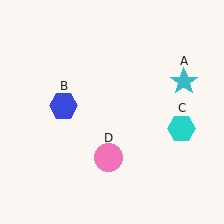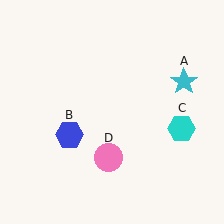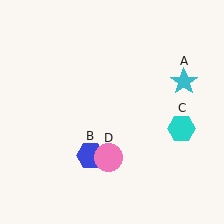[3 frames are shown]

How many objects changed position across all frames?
1 object changed position: blue hexagon (object B).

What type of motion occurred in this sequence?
The blue hexagon (object B) rotated counterclockwise around the center of the scene.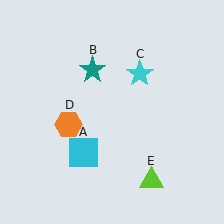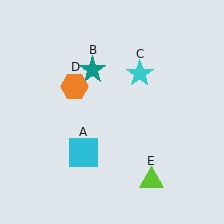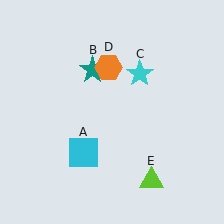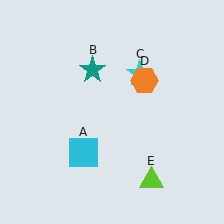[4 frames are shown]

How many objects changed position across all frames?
1 object changed position: orange hexagon (object D).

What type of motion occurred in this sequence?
The orange hexagon (object D) rotated clockwise around the center of the scene.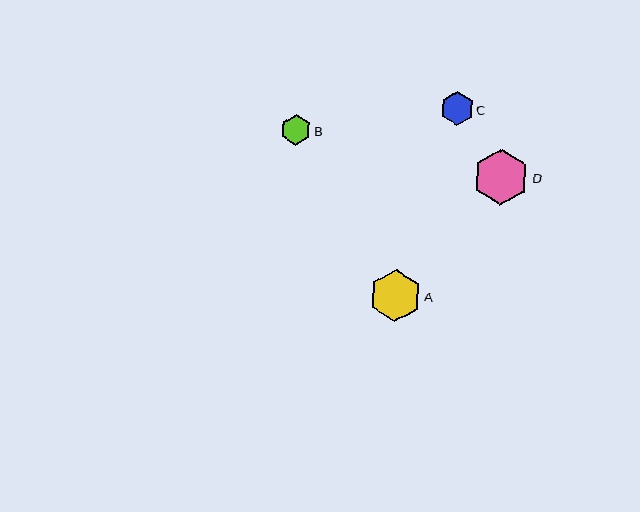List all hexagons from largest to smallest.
From largest to smallest: D, A, C, B.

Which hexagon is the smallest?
Hexagon B is the smallest with a size of approximately 31 pixels.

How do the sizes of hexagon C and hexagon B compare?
Hexagon C and hexagon B are approximately the same size.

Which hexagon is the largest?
Hexagon D is the largest with a size of approximately 56 pixels.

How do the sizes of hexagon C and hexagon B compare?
Hexagon C and hexagon B are approximately the same size.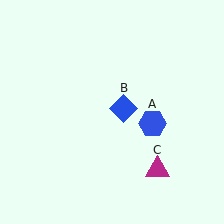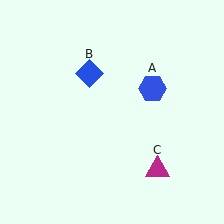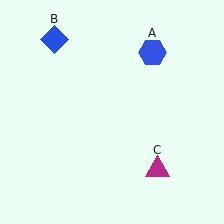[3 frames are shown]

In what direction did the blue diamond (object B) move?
The blue diamond (object B) moved up and to the left.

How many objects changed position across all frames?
2 objects changed position: blue hexagon (object A), blue diamond (object B).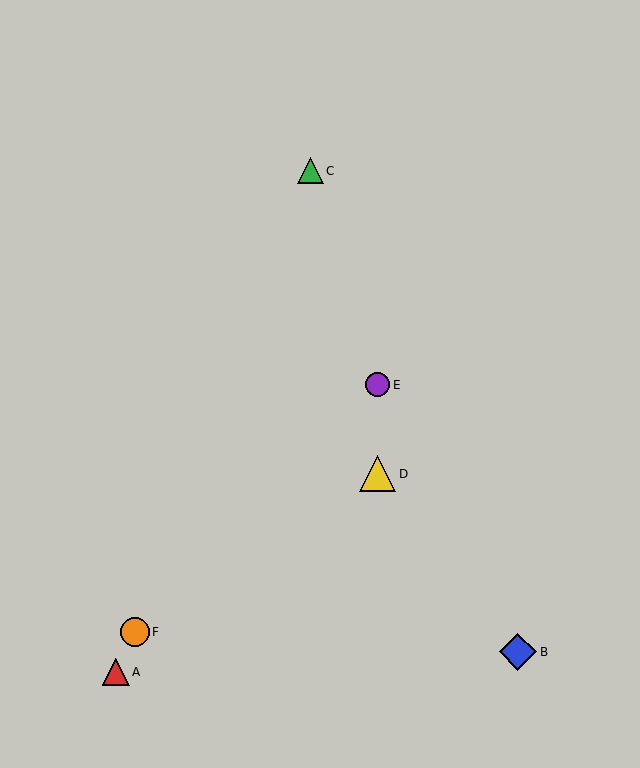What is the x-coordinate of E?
Object E is at x≈378.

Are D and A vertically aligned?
No, D is at x≈378 and A is at x≈116.